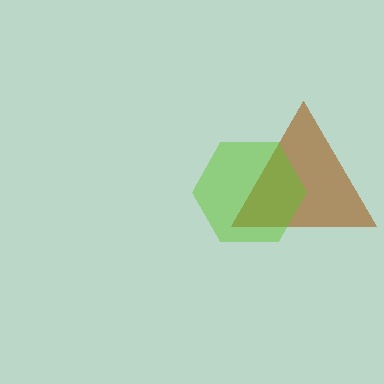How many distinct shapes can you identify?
There are 2 distinct shapes: a brown triangle, a lime hexagon.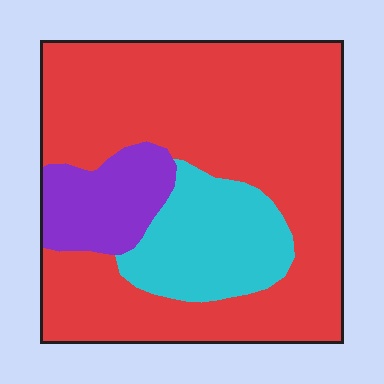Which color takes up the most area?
Red, at roughly 70%.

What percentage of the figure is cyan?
Cyan takes up about one sixth (1/6) of the figure.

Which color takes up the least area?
Purple, at roughly 10%.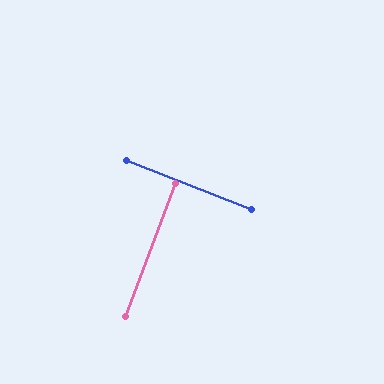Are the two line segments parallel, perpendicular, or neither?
Perpendicular — they meet at approximately 89°.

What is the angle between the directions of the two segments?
Approximately 89 degrees.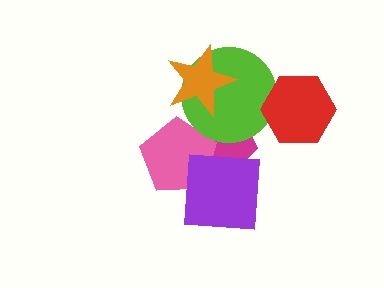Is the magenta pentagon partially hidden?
Yes, it is partially covered by another shape.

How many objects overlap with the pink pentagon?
2 objects overlap with the pink pentagon.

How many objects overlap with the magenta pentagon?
3 objects overlap with the magenta pentagon.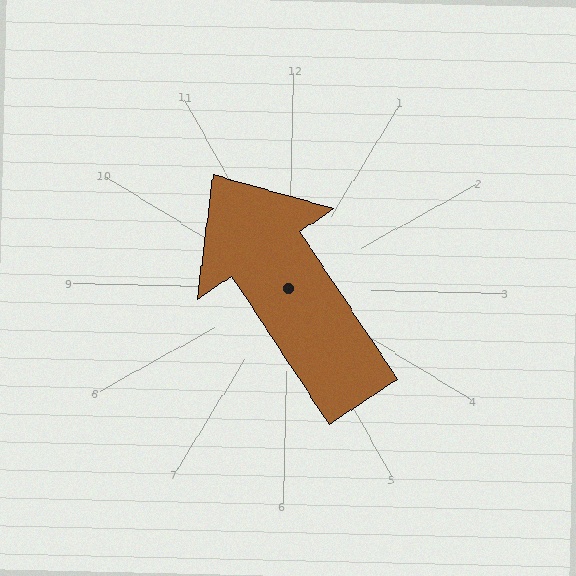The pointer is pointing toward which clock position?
Roughly 11 o'clock.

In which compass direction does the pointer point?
Northwest.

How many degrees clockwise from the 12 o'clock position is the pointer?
Approximately 325 degrees.